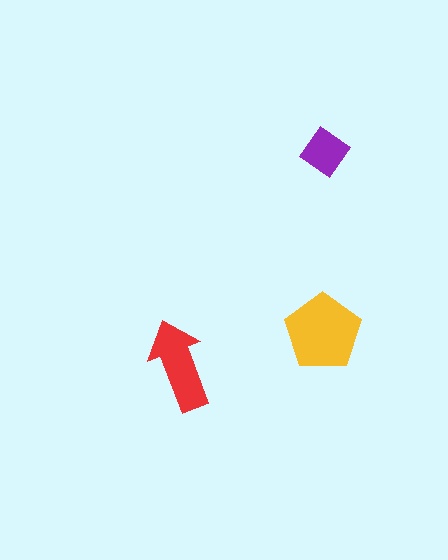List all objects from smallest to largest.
The purple diamond, the red arrow, the yellow pentagon.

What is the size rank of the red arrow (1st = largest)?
2nd.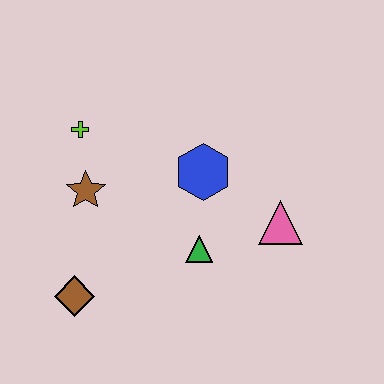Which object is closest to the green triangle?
The blue hexagon is closest to the green triangle.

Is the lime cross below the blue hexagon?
No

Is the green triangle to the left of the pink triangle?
Yes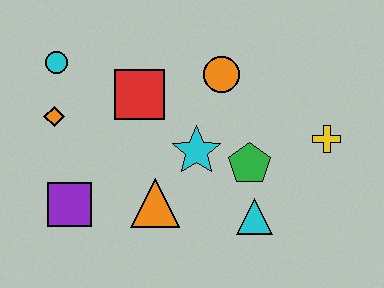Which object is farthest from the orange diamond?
The yellow cross is farthest from the orange diamond.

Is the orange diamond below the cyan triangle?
No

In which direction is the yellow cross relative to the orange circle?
The yellow cross is to the right of the orange circle.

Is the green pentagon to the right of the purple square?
Yes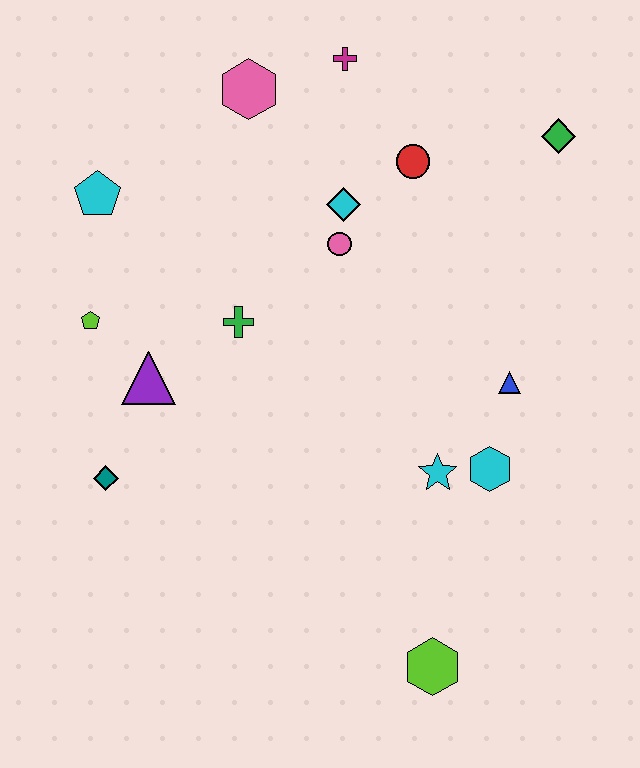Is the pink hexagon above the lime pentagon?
Yes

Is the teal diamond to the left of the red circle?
Yes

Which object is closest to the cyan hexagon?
The cyan star is closest to the cyan hexagon.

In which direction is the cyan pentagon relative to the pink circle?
The cyan pentagon is to the left of the pink circle.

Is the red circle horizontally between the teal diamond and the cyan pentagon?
No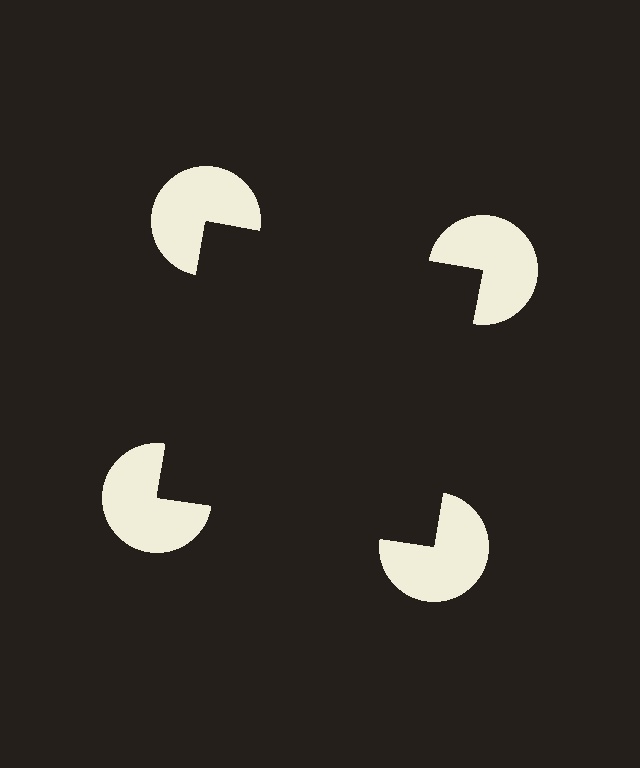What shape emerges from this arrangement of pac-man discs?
An illusory square — its edges are inferred from the aligned wedge cuts in the pac-man discs, not physically drawn.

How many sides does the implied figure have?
4 sides.